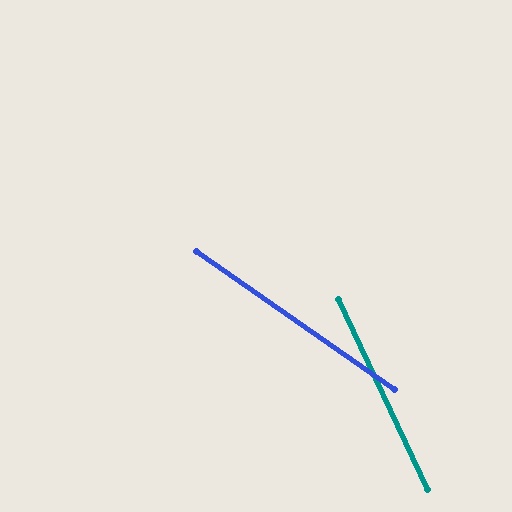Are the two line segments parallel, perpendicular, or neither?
Neither parallel nor perpendicular — they differ by about 30°.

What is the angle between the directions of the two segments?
Approximately 30 degrees.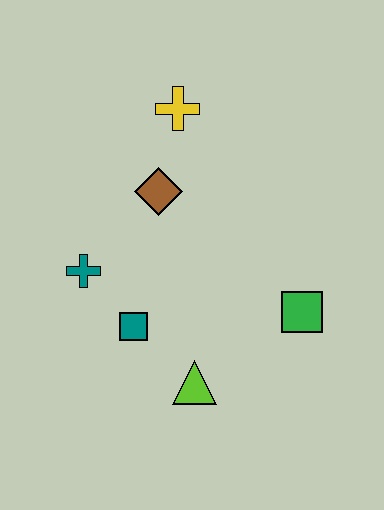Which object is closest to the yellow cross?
The brown diamond is closest to the yellow cross.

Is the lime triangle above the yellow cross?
No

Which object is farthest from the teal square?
The yellow cross is farthest from the teal square.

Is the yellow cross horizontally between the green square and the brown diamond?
Yes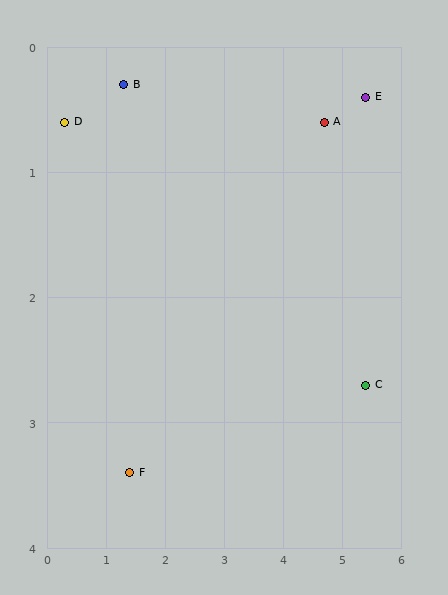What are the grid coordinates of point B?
Point B is at approximately (1.3, 0.3).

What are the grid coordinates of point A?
Point A is at approximately (4.7, 0.6).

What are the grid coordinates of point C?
Point C is at approximately (5.4, 2.7).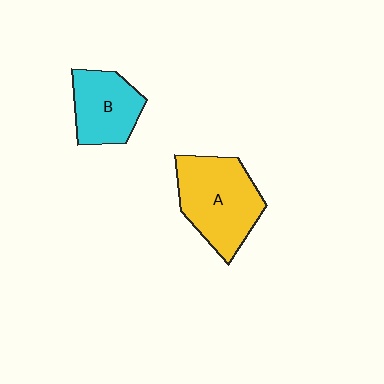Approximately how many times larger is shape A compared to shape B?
Approximately 1.5 times.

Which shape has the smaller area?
Shape B (cyan).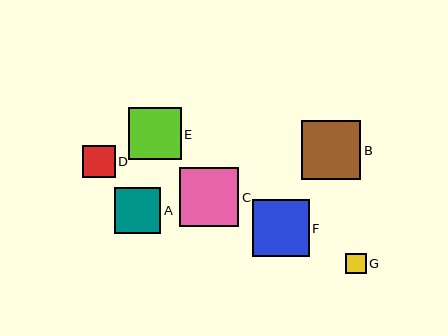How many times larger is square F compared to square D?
Square F is approximately 1.8 times the size of square D.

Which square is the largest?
Square C is the largest with a size of approximately 59 pixels.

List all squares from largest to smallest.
From largest to smallest: C, B, F, E, A, D, G.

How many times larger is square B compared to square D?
Square B is approximately 1.8 times the size of square D.